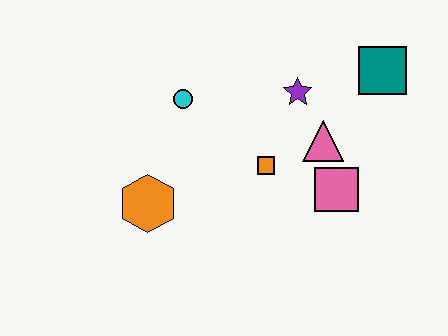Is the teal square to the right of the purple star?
Yes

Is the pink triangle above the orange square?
Yes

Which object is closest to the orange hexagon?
The cyan circle is closest to the orange hexagon.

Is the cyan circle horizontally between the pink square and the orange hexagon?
Yes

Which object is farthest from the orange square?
The teal square is farthest from the orange square.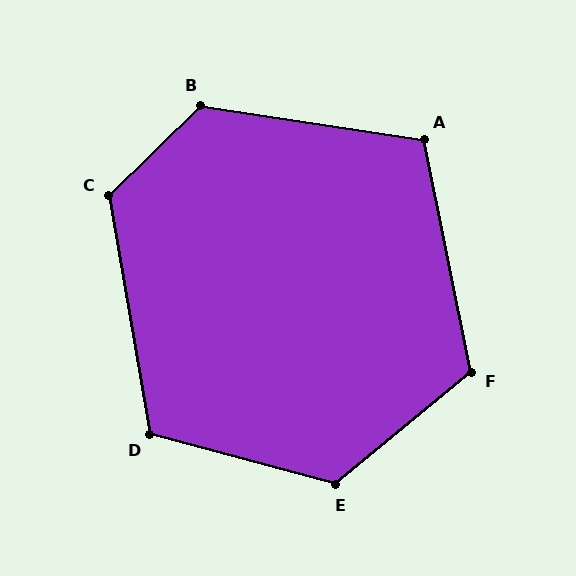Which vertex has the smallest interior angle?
A, at approximately 110 degrees.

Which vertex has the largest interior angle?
B, at approximately 127 degrees.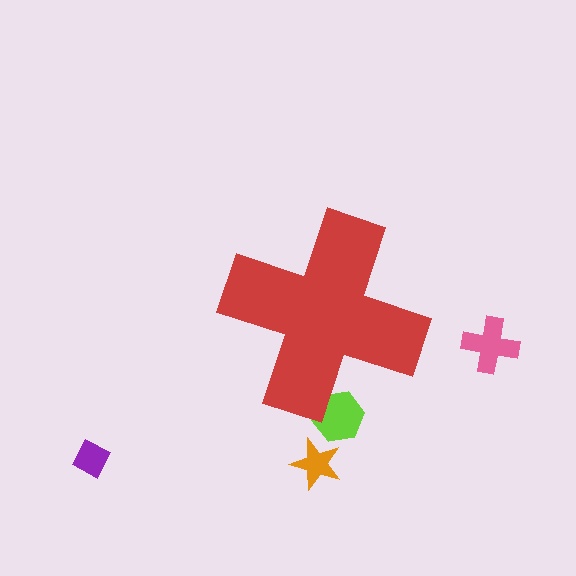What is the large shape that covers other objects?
A red cross.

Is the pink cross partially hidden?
No, the pink cross is fully visible.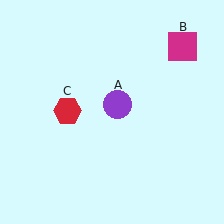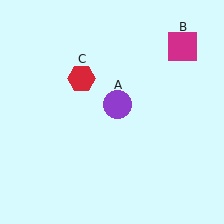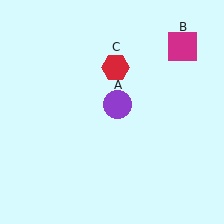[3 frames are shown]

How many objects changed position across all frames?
1 object changed position: red hexagon (object C).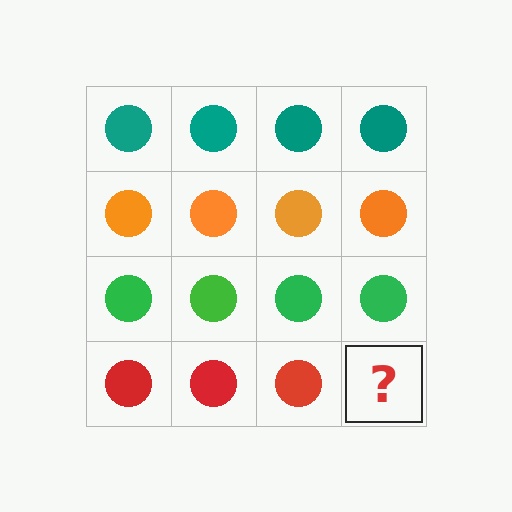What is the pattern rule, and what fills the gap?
The rule is that each row has a consistent color. The gap should be filled with a red circle.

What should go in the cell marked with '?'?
The missing cell should contain a red circle.